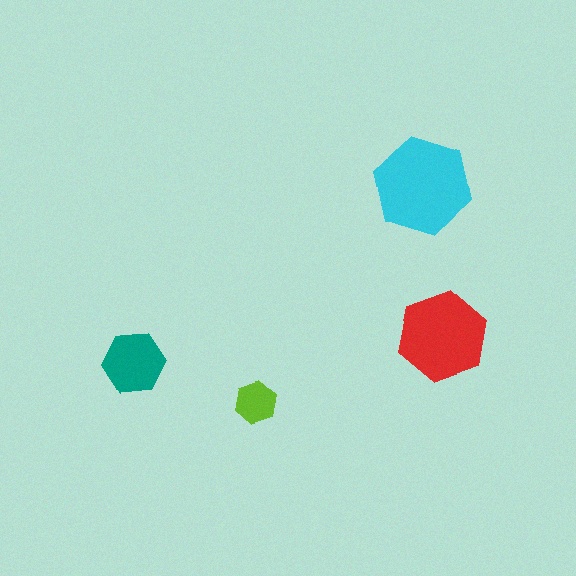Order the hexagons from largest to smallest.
the cyan one, the red one, the teal one, the lime one.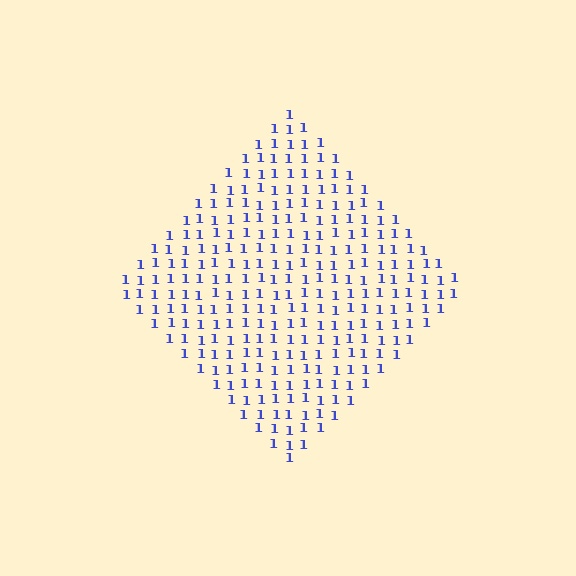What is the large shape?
The large shape is a diamond.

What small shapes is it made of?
It is made of small digit 1's.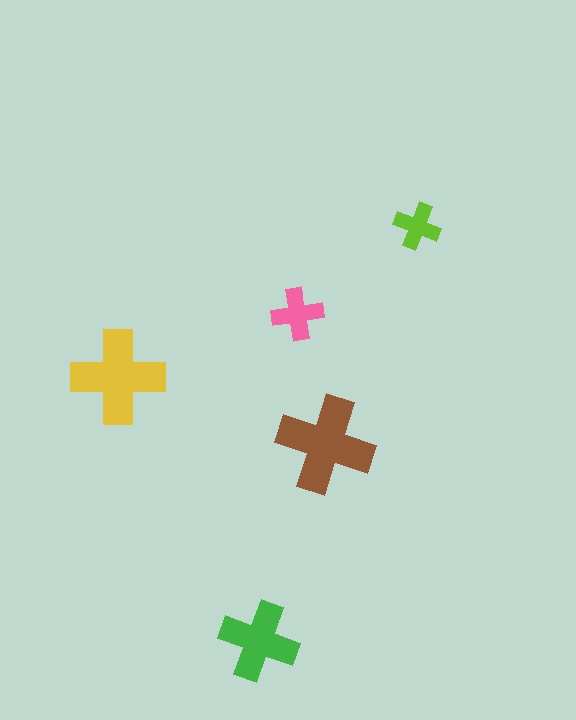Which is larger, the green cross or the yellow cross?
The yellow one.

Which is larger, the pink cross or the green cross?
The green one.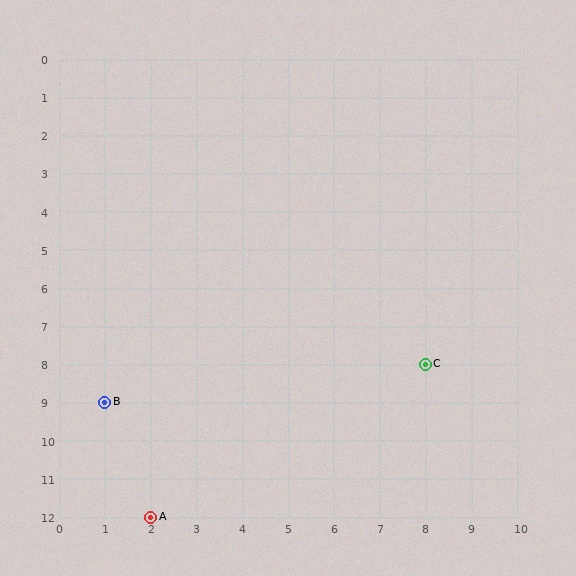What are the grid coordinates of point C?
Point C is at grid coordinates (8, 8).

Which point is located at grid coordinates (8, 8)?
Point C is at (8, 8).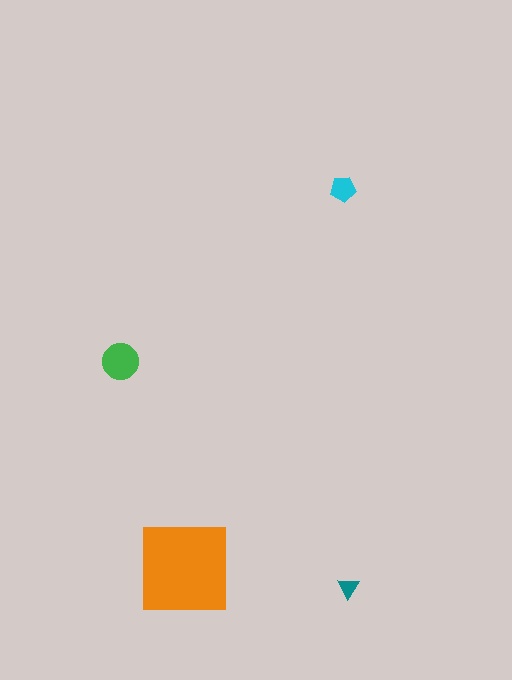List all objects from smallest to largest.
The teal triangle, the cyan pentagon, the green circle, the orange square.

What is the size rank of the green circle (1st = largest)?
2nd.